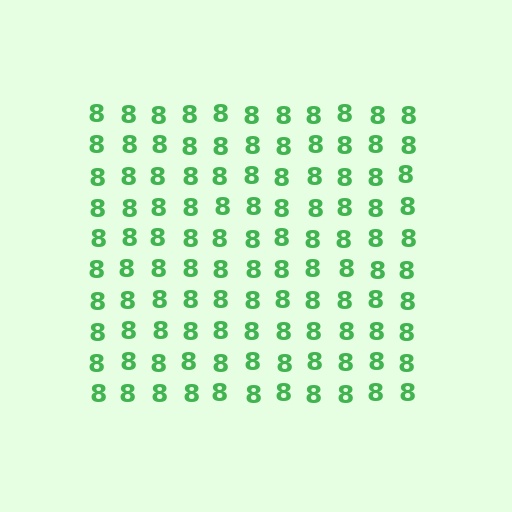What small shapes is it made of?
It is made of small digit 8's.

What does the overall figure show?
The overall figure shows a square.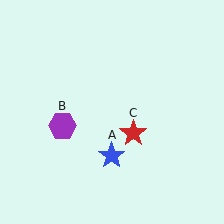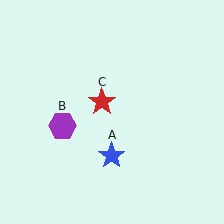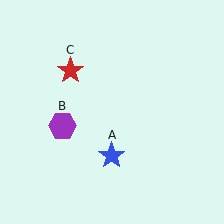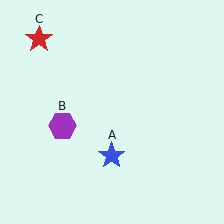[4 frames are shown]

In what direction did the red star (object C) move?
The red star (object C) moved up and to the left.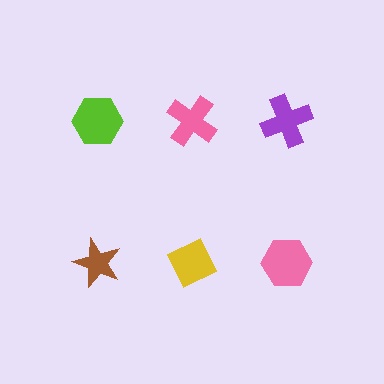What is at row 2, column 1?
A brown star.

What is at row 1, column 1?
A lime hexagon.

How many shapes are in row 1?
3 shapes.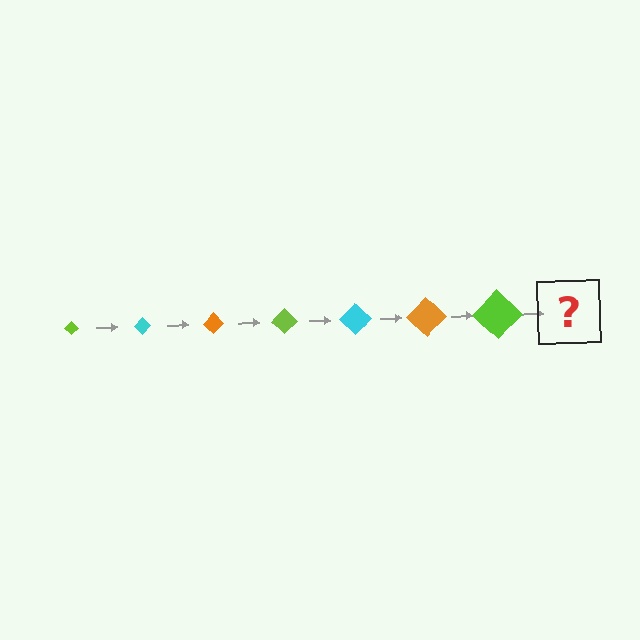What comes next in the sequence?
The next element should be a cyan diamond, larger than the previous one.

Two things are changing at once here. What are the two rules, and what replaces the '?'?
The two rules are that the diamond grows larger each step and the color cycles through lime, cyan, and orange. The '?' should be a cyan diamond, larger than the previous one.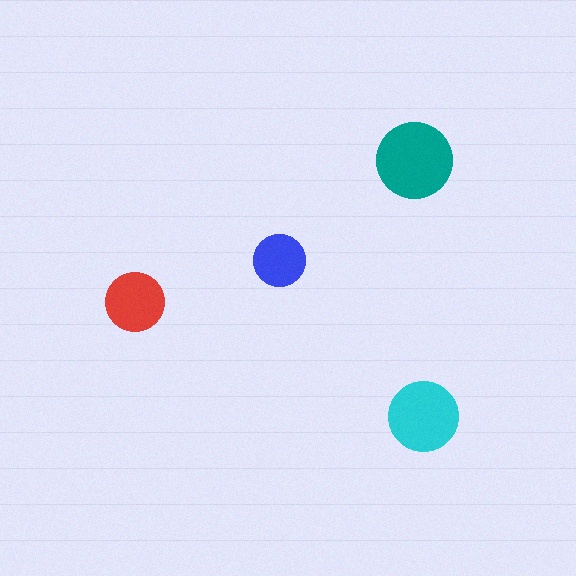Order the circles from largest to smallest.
the teal one, the cyan one, the red one, the blue one.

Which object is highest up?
The teal circle is topmost.